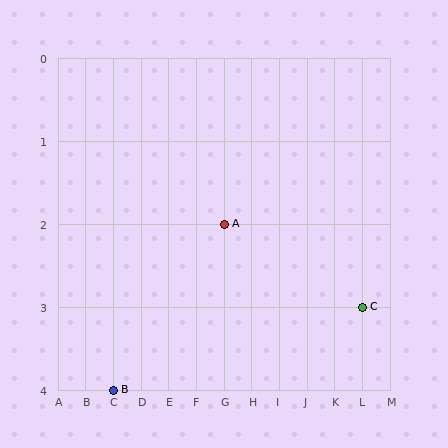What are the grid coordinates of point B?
Point B is at grid coordinates (C, 4).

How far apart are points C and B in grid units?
Points C and B are 9 columns and 1 row apart (about 9.1 grid units diagonally).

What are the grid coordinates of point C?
Point C is at grid coordinates (L, 3).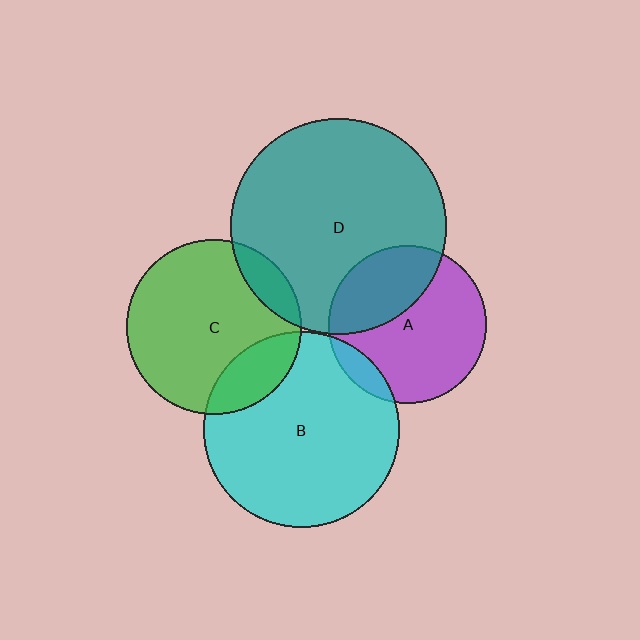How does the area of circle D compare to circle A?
Approximately 1.9 times.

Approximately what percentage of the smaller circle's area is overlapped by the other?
Approximately 10%.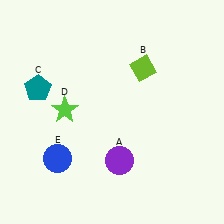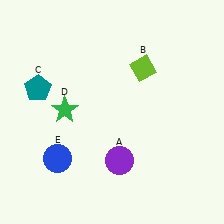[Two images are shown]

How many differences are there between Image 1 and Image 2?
There is 1 difference between the two images.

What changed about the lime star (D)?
In Image 1, D is lime. In Image 2, it changed to green.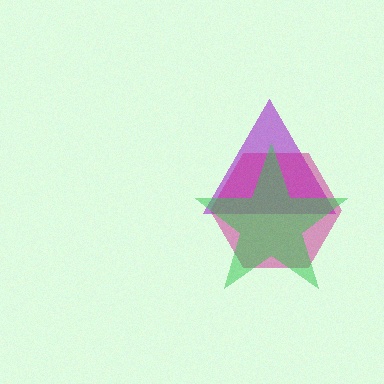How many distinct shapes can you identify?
There are 3 distinct shapes: a purple triangle, a magenta hexagon, a green star.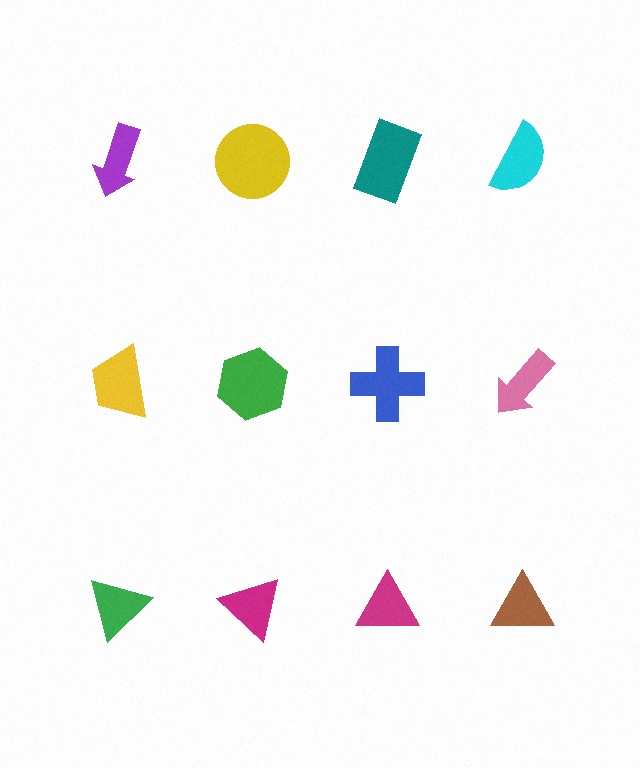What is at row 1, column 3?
A teal rectangle.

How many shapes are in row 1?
4 shapes.